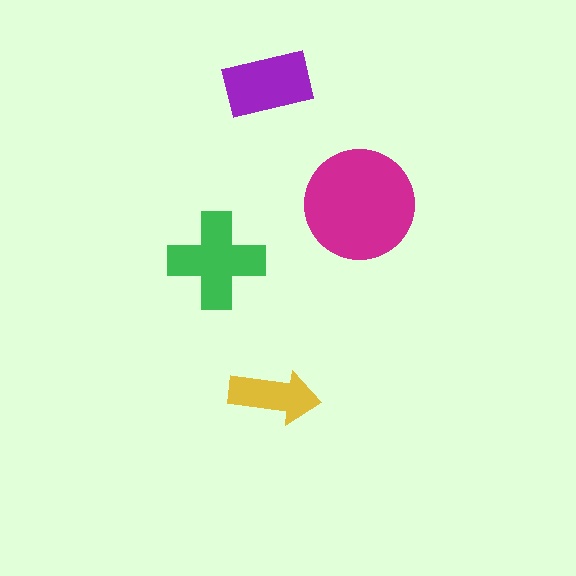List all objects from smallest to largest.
The yellow arrow, the purple rectangle, the green cross, the magenta circle.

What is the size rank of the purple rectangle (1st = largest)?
3rd.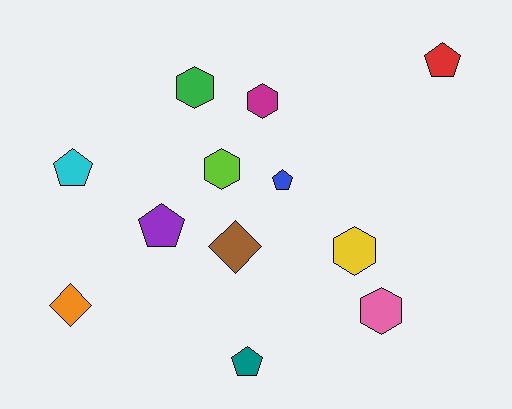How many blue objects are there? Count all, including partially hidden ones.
There is 1 blue object.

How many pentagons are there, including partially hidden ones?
There are 5 pentagons.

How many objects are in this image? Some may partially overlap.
There are 12 objects.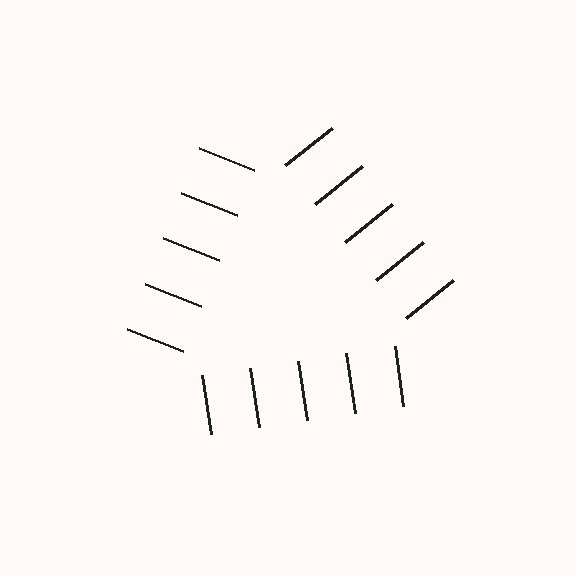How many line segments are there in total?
15 — 5 along each of the 3 edges.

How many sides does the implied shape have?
3 sides — the line-ends trace a triangle.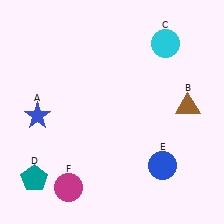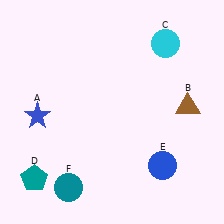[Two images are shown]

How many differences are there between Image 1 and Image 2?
There is 1 difference between the two images.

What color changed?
The circle (F) changed from magenta in Image 1 to teal in Image 2.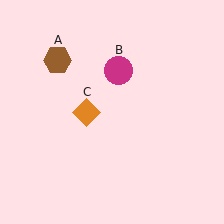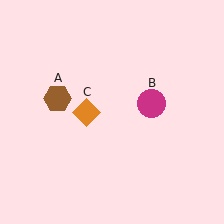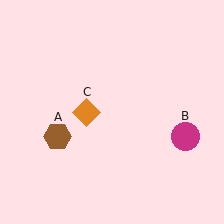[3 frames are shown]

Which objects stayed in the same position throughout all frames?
Orange diamond (object C) remained stationary.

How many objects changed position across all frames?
2 objects changed position: brown hexagon (object A), magenta circle (object B).